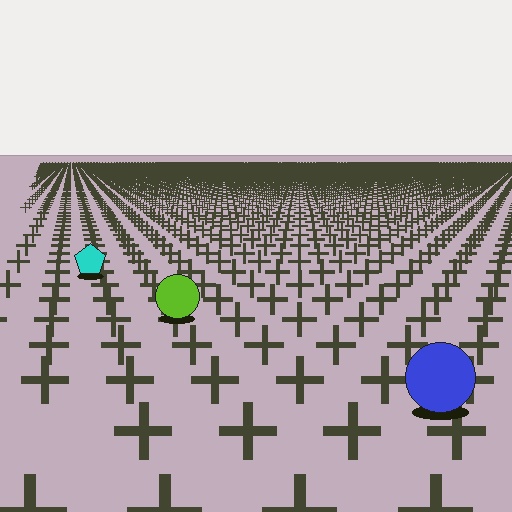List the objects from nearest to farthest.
From nearest to farthest: the blue circle, the lime circle, the cyan pentagon.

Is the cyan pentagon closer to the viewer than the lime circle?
No. The lime circle is closer — you can tell from the texture gradient: the ground texture is coarser near it.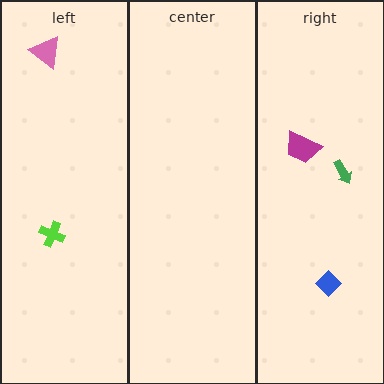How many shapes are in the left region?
2.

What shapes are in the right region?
The magenta trapezoid, the blue diamond, the green arrow.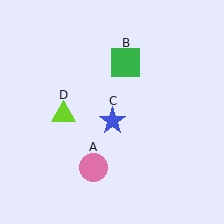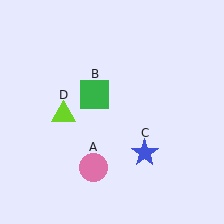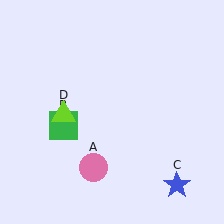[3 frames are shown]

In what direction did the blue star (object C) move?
The blue star (object C) moved down and to the right.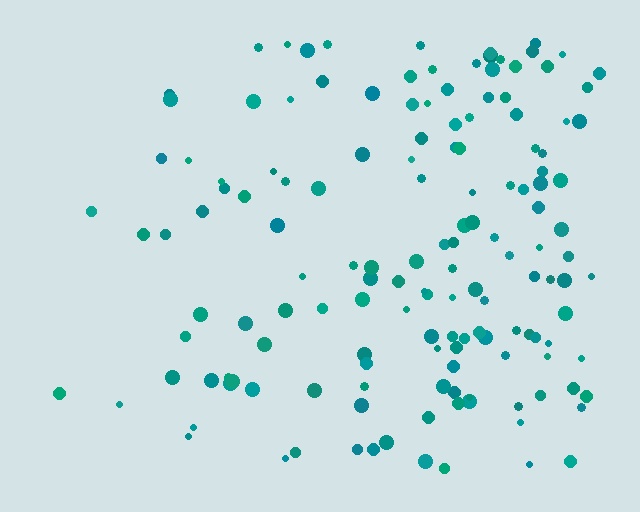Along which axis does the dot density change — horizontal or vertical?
Horizontal.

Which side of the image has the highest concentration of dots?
The right.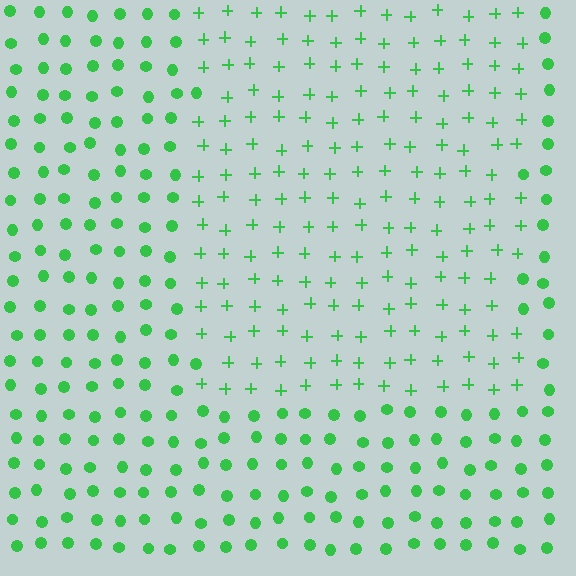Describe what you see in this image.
The image is filled with small green elements arranged in a uniform grid. A rectangle-shaped region contains plus signs, while the surrounding area contains circles. The boundary is defined purely by the change in element shape.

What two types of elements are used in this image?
The image uses plus signs inside the rectangle region and circles outside it.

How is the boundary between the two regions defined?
The boundary is defined by a change in element shape: plus signs inside vs. circles outside. All elements share the same color and spacing.